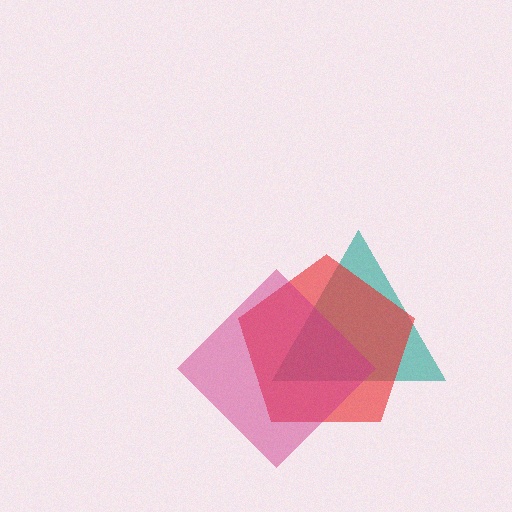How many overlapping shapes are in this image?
There are 3 overlapping shapes in the image.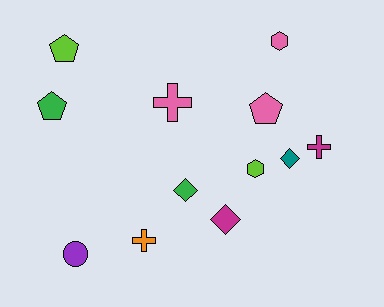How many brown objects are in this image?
There are no brown objects.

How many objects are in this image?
There are 12 objects.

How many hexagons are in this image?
There are 2 hexagons.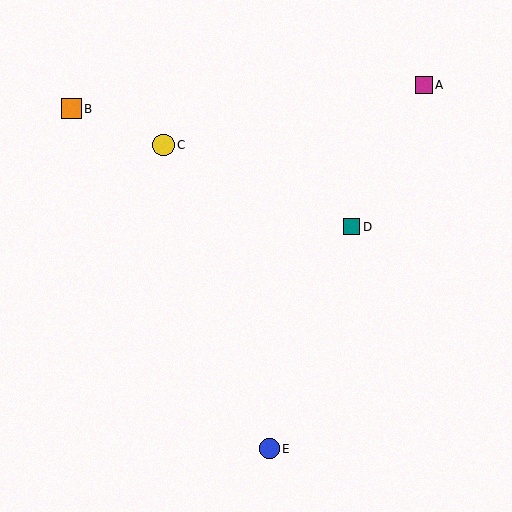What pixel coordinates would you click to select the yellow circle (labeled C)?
Click at (164, 145) to select the yellow circle C.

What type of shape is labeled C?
Shape C is a yellow circle.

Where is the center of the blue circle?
The center of the blue circle is at (269, 449).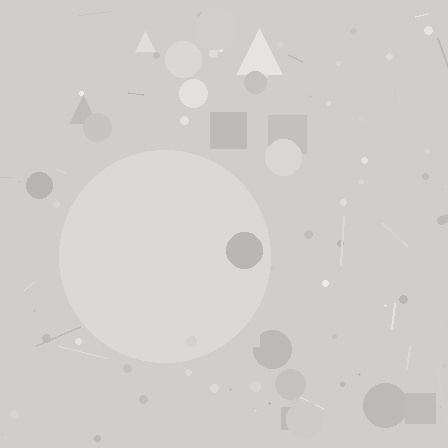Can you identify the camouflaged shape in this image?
The camouflaged shape is a circle.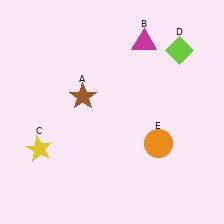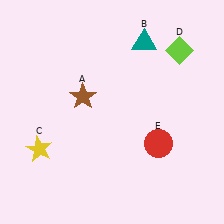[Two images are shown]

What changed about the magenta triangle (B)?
In Image 1, B is magenta. In Image 2, it changed to teal.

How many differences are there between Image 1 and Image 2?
There are 2 differences between the two images.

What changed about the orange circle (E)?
In Image 1, E is orange. In Image 2, it changed to red.